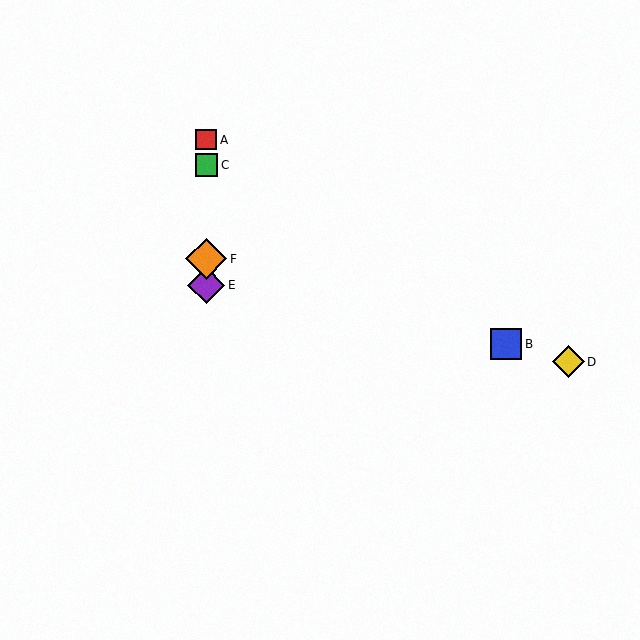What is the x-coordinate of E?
Object E is at x≈206.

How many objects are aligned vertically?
4 objects (A, C, E, F) are aligned vertically.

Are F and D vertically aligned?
No, F is at x≈206 and D is at x≈568.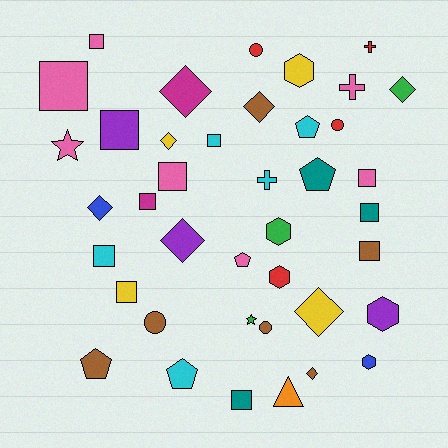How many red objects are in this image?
There are 4 red objects.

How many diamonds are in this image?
There are 8 diamonds.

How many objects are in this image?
There are 40 objects.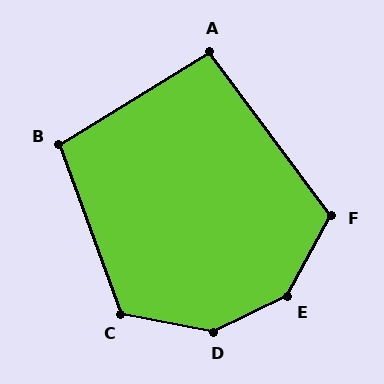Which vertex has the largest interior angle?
E, at approximately 144 degrees.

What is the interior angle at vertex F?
Approximately 115 degrees (obtuse).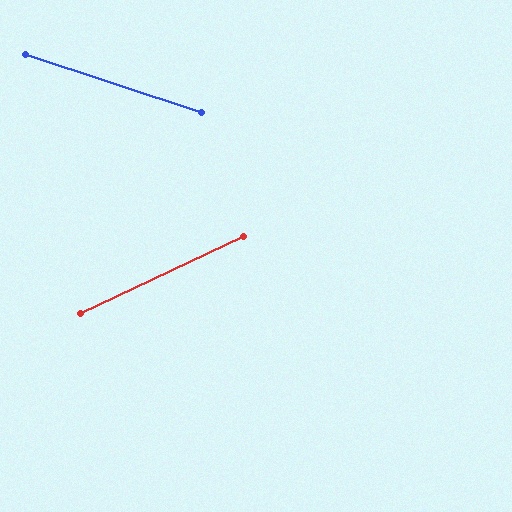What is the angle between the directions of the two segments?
Approximately 44 degrees.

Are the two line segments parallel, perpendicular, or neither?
Neither parallel nor perpendicular — they differ by about 44°.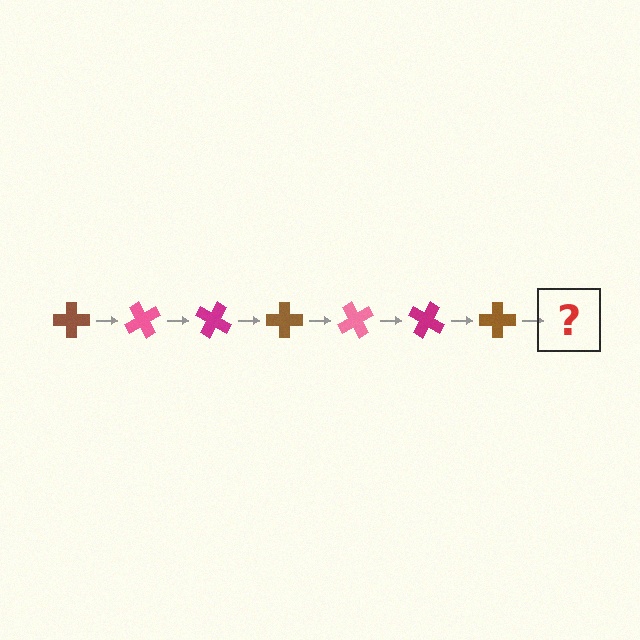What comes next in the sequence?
The next element should be a pink cross, rotated 420 degrees from the start.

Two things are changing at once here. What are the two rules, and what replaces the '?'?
The two rules are that it rotates 60 degrees each step and the color cycles through brown, pink, and magenta. The '?' should be a pink cross, rotated 420 degrees from the start.